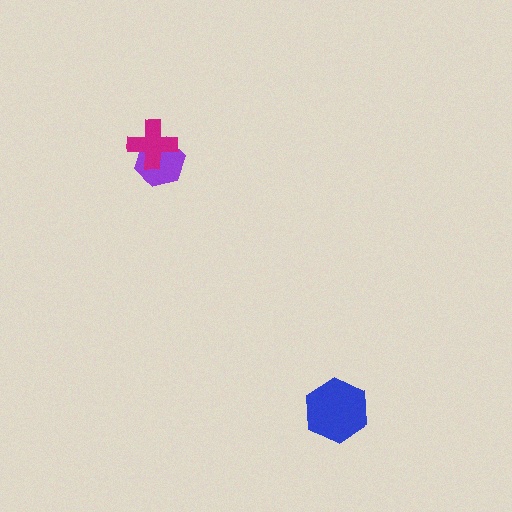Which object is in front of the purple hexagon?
The magenta cross is in front of the purple hexagon.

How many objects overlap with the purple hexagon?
1 object overlaps with the purple hexagon.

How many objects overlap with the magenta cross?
1 object overlaps with the magenta cross.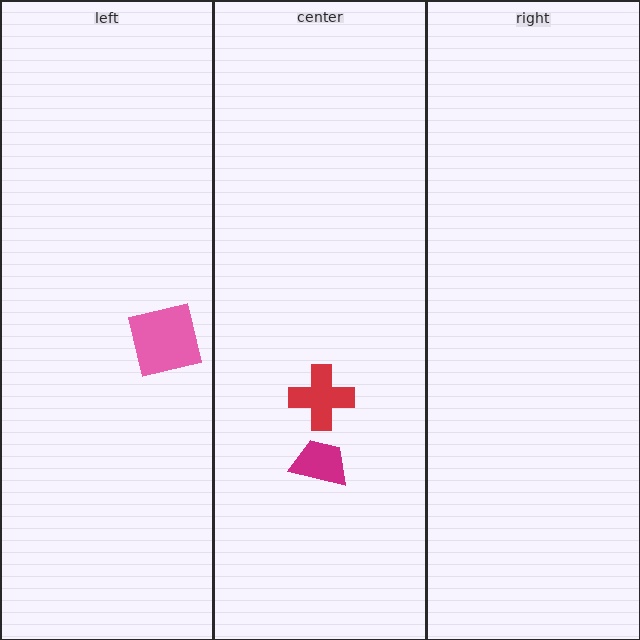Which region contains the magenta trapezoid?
The center region.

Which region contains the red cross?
The center region.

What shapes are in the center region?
The magenta trapezoid, the red cross.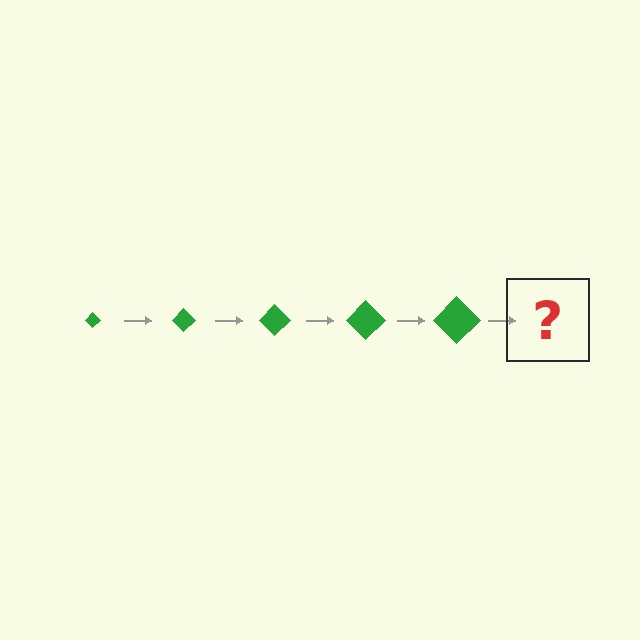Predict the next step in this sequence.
The next step is a green diamond, larger than the previous one.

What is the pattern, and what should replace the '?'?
The pattern is that the diamond gets progressively larger each step. The '?' should be a green diamond, larger than the previous one.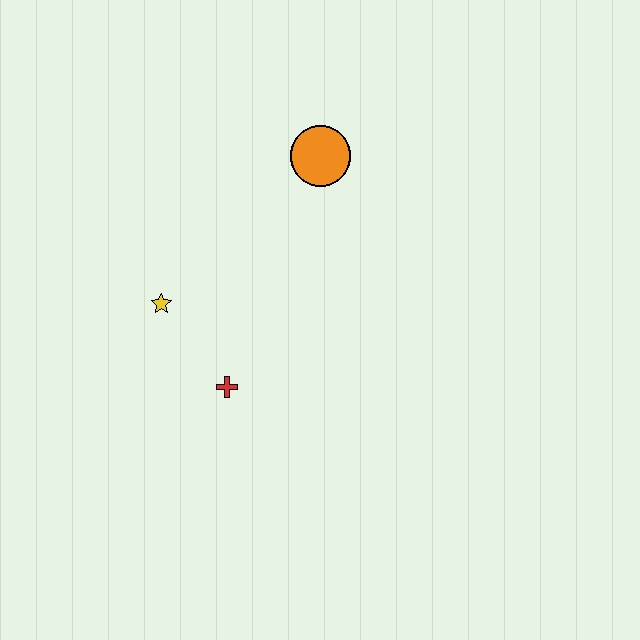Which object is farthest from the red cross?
The orange circle is farthest from the red cross.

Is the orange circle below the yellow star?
No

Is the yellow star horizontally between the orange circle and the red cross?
No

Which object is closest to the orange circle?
The yellow star is closest to the orange circle.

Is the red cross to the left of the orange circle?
Yes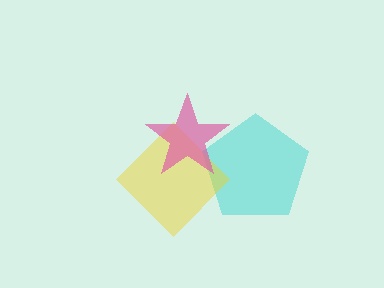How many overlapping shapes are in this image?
There are 3 overlapping shapes in the image.